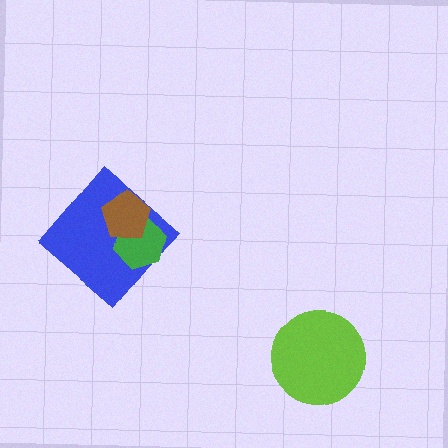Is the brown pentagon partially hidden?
No, no other shape covers it.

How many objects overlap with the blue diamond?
2 objects overlap with the blue diamond.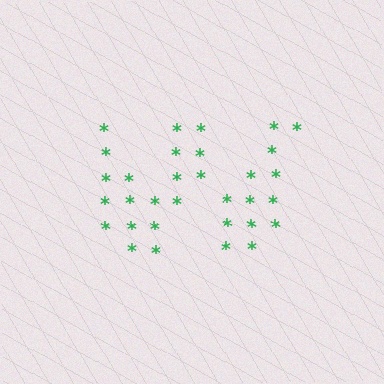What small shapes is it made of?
It is made of small asterisks.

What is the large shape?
The large shape is the letter W.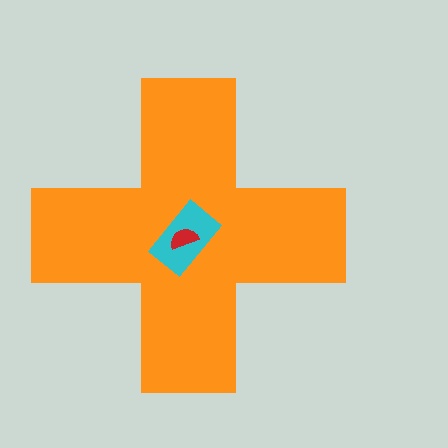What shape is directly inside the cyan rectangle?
The red semicircle.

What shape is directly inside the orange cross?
The cyan rectangle.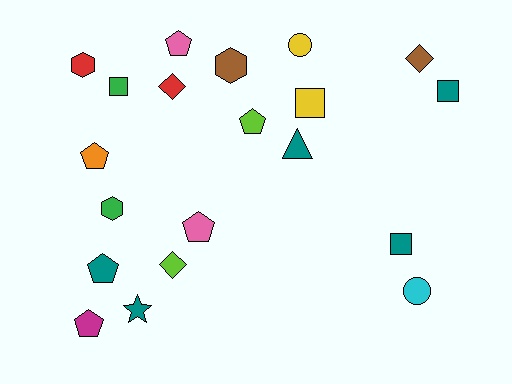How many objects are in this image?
There are 20 objects.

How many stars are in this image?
There is 1 star.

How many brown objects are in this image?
There are 2 brown objects.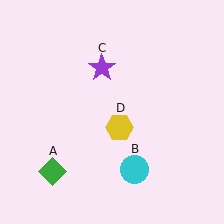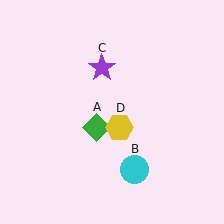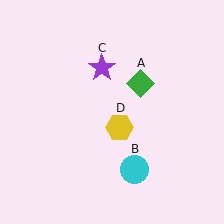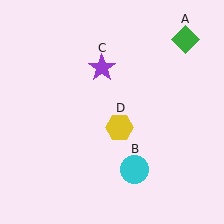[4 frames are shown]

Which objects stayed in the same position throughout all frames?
Cyan circle (object B) and purple star (object C) and yellow hexagon (object D) remained stationary.